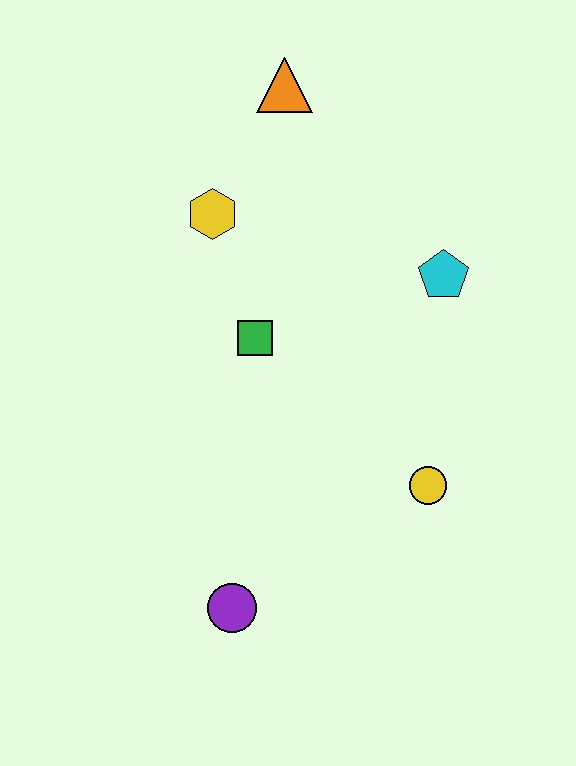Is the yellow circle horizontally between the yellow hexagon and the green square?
No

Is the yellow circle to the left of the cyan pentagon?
Yes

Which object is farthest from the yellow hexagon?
The purple circle is farthest from the yellow hexagon.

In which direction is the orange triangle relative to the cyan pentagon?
The orange triangle is above the cyan pentagon.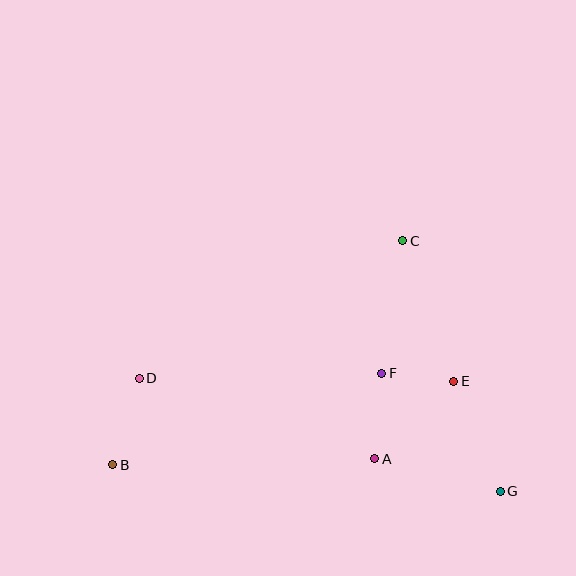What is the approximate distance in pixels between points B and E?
The distance between B and E is approximately 351 pixels.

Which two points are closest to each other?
Points E and F are closest to each other.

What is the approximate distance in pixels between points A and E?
The distance between A and E is approximately 111 pixels.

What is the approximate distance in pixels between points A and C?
The distance between A and C is approximately 220 pixels.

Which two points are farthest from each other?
Points B and G are farthest from each other.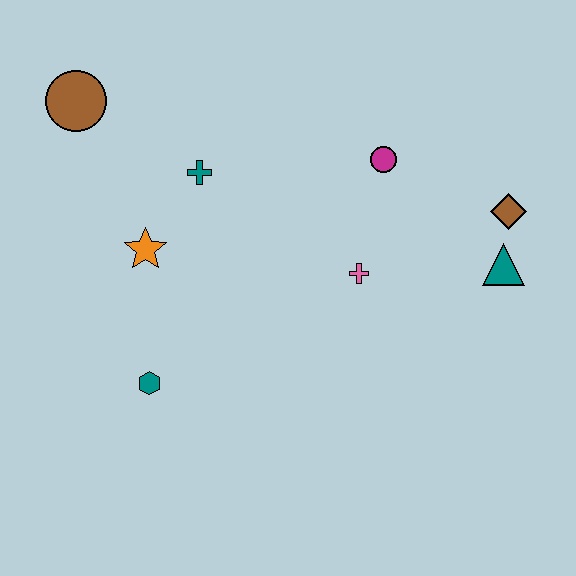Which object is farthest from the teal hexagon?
The brown diamond is farthest from the teal hexagon.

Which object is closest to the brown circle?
The teal cross is closest to the brown circle.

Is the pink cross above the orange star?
No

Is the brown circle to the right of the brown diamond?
No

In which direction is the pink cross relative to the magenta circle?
The pink cross is below the magenta circle.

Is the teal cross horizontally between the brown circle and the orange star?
No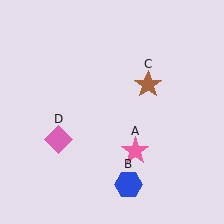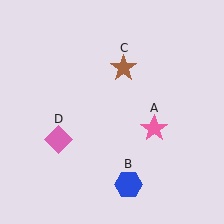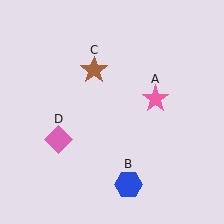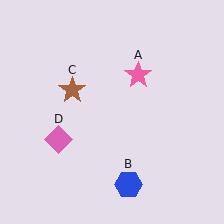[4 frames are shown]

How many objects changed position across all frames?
2 objects changed position: pink star (object A), brown star (object C).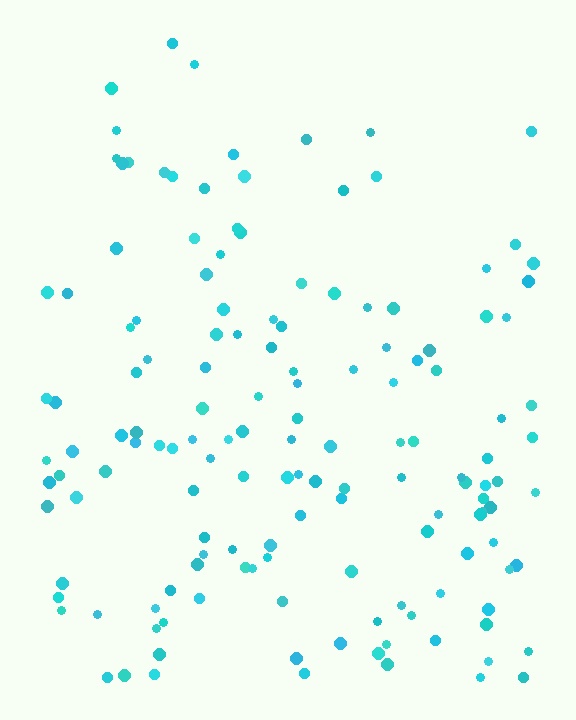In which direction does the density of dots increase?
From top to bottom, with the bottom side densest.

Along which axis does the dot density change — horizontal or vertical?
Vertical.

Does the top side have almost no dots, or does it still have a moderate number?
Still a moderate number, just noticeably fewer than the bottom.